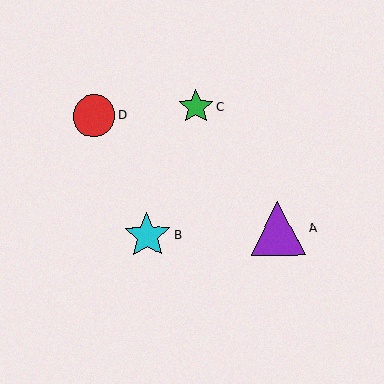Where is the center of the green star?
The center of the green star is at (196, 107).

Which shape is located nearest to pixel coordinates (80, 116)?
The red circle (labeled D) at (94, 116) is nearest to that location.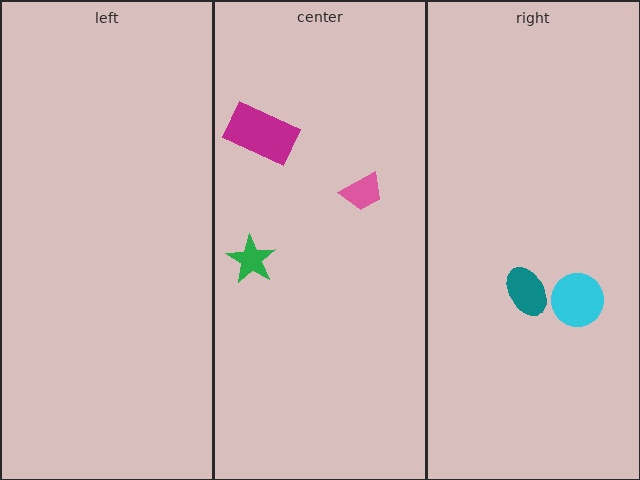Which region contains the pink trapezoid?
The center region.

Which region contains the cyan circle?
The right region.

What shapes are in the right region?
The cyan circle, the teal ellipse.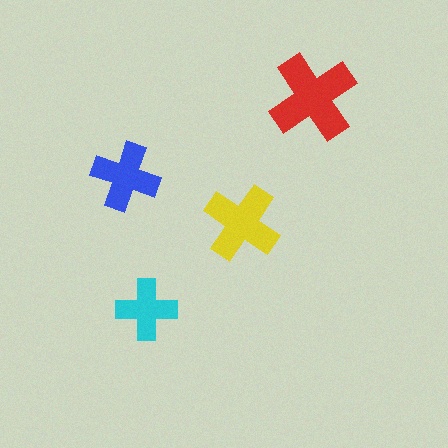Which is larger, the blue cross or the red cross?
The red one.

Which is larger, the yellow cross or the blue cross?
The yellow one.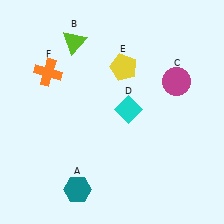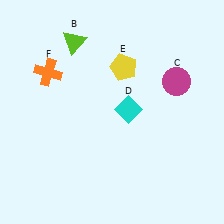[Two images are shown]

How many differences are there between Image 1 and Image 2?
There is 1 difference between the two images.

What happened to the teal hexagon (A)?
The teal hexagon (A) was removed in Image 2. It was in the bottom-left area of Image 1.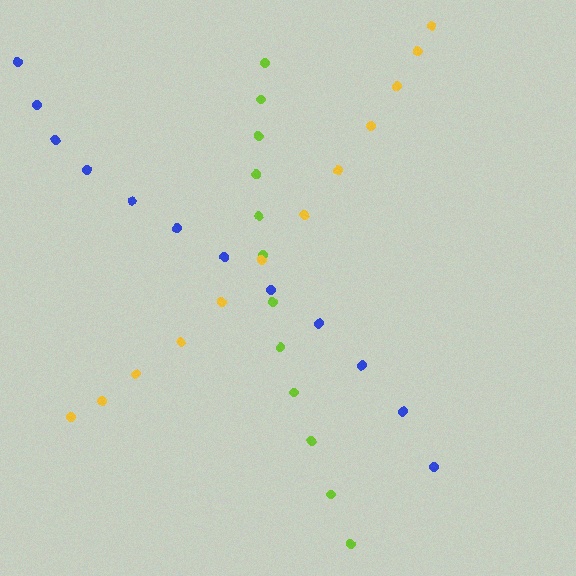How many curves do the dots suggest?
There are 3 distinct paths.